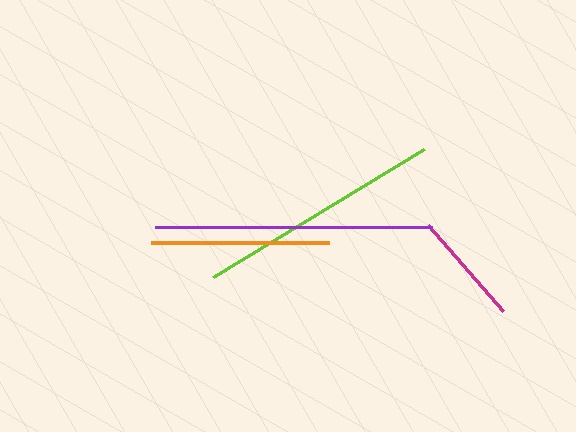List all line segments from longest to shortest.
From longest to shortest: purple, lime, orange, magenta.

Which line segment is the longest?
The purple line is the longest at approximately 277 pixels.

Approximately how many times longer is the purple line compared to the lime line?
The purple line is approximately 1.1 times the length of the lime line.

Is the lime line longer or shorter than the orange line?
The lime line is longer than the orange line.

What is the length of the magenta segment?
The magenta segment is approximately 114 pixels long.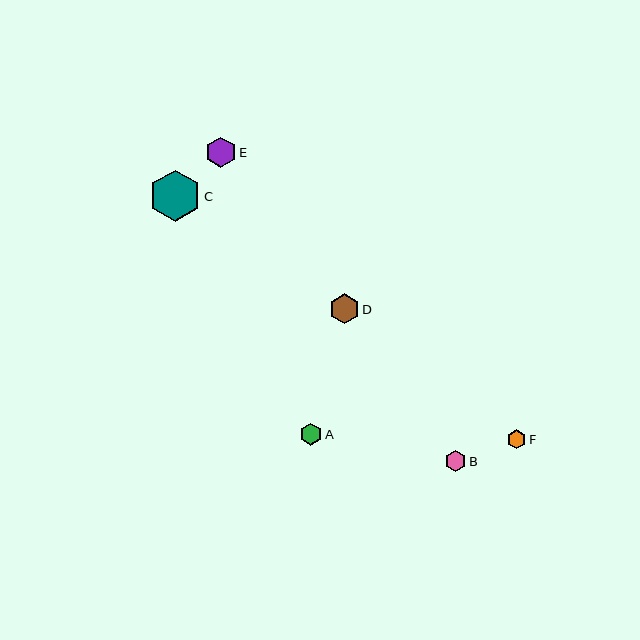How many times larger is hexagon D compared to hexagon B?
Hexagon D is approximately 1.4 times the size of hexagon B.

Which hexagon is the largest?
Hexagon C is the largest with a size of approximately 52 pixels.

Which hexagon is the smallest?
Hexagon F is the smallest with a size of approximately 19 pixels.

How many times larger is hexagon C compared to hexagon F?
Hexagon C is approximately 2.7 times the size of hexagon F.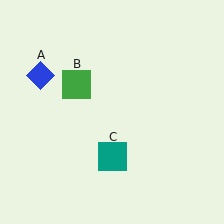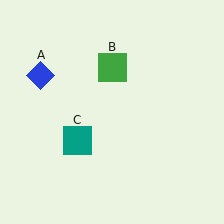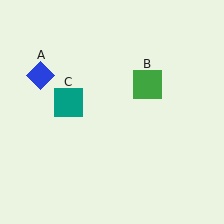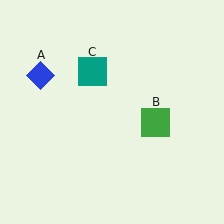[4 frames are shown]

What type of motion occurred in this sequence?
The green square (object B), teal square (object C) rotated clockwise around the center of the scene.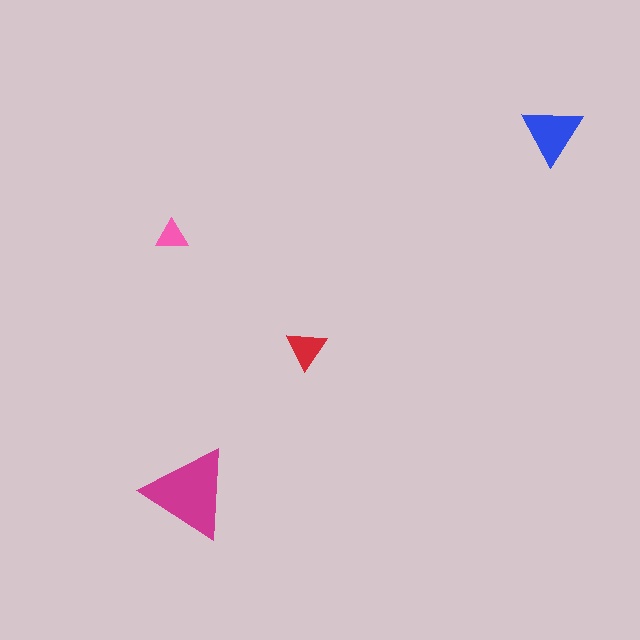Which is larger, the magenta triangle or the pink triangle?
The magenta one.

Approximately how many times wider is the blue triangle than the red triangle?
About 1.5 times wider.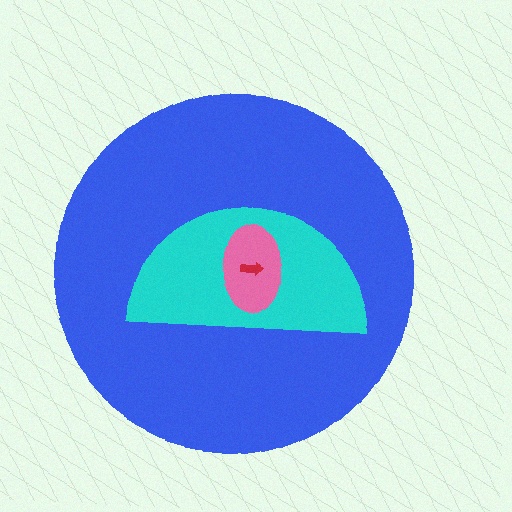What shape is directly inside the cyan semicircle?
The pink ellipse.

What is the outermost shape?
The blue circle.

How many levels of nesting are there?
4.